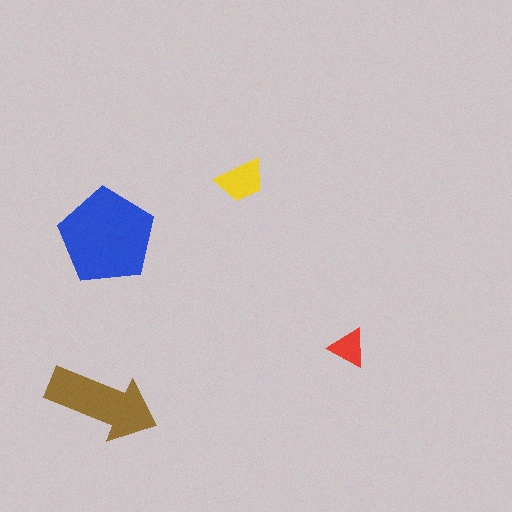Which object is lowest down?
The brown arrow is bottommost.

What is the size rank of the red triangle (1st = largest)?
4th.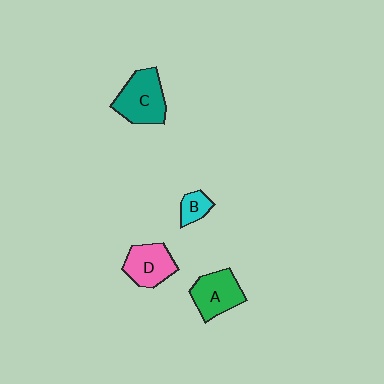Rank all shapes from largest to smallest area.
From largest to smallest: C (teal), A (green), D (pink), B (cyan).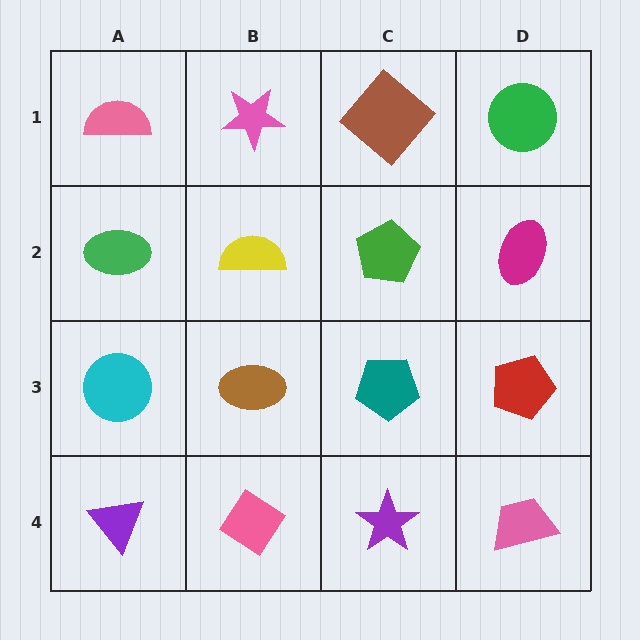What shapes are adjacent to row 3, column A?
A green ellipse (row 2, column A), a purple triangle (row 4, column A), a brown ellipse (row 3, column B).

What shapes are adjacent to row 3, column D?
A magenta ellipse (row 2, column D), a pink trapezoid (row 4, column D), a teal pentagon (row 3, column C).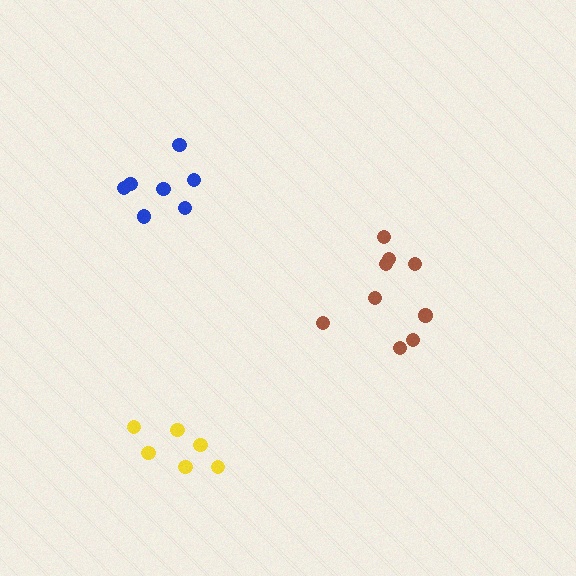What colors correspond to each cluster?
The clusters are colored: brown, blue, yellow.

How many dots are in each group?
Group 1: 9 dots, Group 2: 7 dots, Group 3: 6 dots (22 total).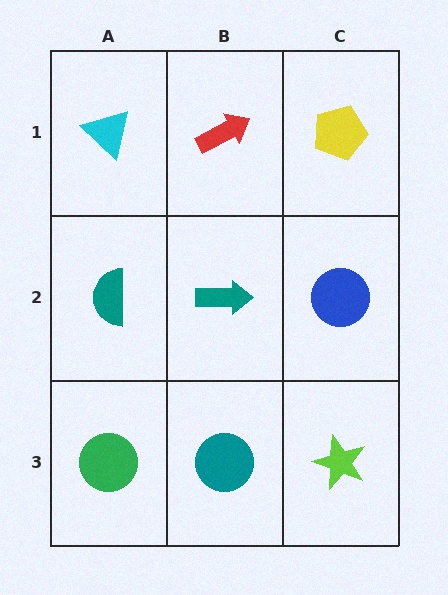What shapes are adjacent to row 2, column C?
A yellow pentagon (row 1, column C), a lime star (row 3, column C), a teal arrow (row 2, column B).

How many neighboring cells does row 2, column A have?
3.